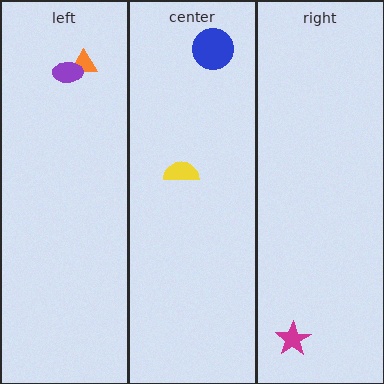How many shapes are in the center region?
2.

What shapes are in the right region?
The magenta star.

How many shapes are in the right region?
1.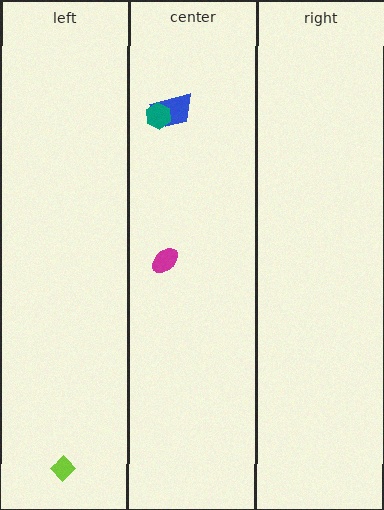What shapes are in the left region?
The lime diamond.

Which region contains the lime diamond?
The left region.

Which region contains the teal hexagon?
The center region.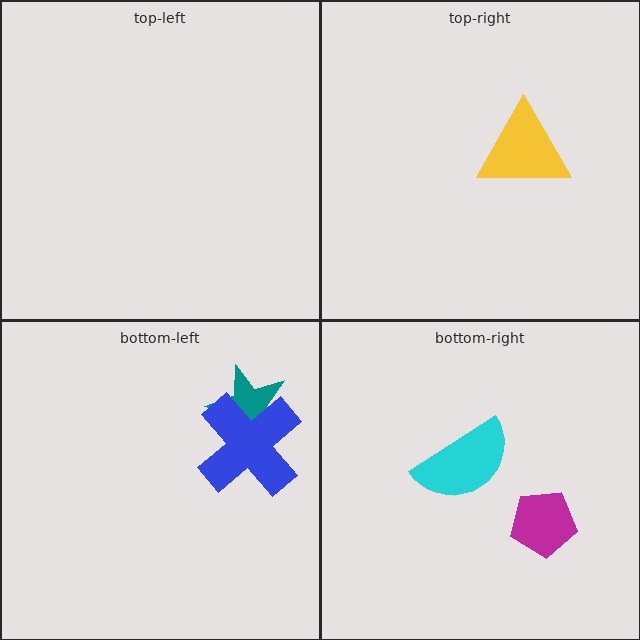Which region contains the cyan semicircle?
The bottom-right region.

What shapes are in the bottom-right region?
The magenta pentagon, the cyan semicircle.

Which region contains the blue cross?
The bottom-left region.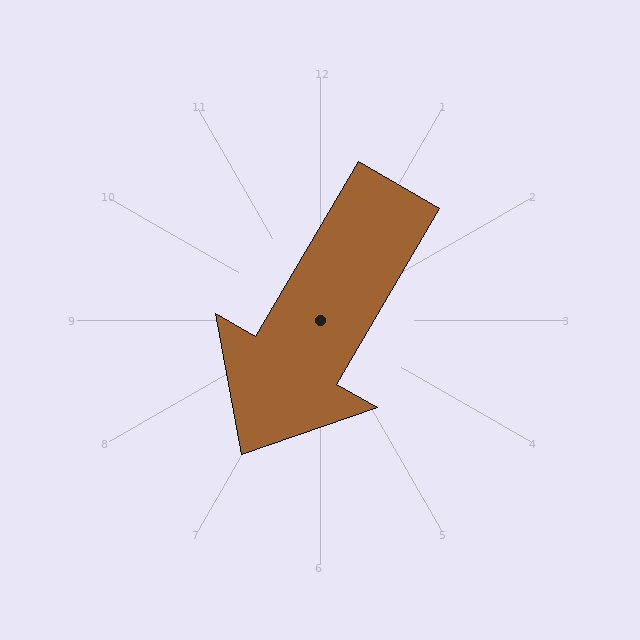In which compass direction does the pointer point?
Southwest.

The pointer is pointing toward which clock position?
Roughly 7 o'clock.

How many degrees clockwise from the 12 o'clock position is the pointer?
Approximately 210 degrees.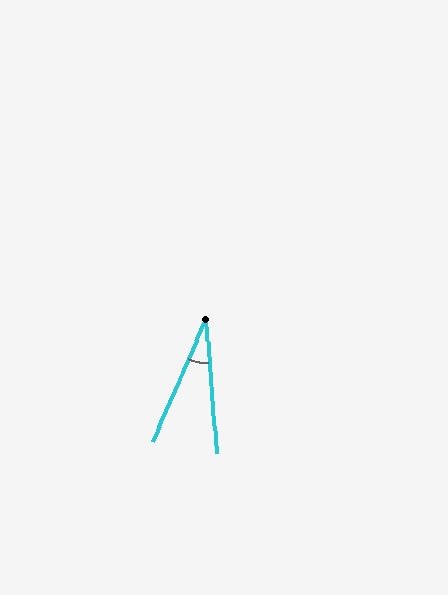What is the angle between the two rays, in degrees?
Approximately 28 degrees.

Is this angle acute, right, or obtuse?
It is acute.